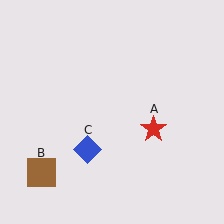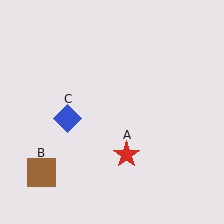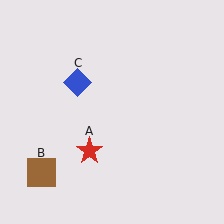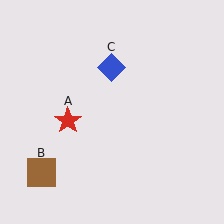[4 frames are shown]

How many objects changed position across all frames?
2 objects changed position: red star (object A), blue diamond (object C).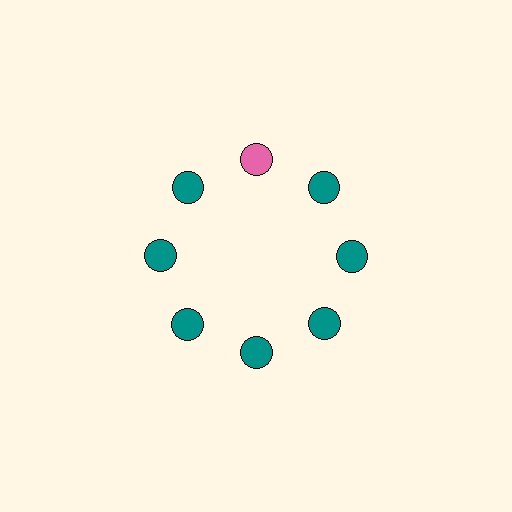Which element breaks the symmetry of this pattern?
The pink circle at roughly the 12 o'clock position breaks the symmetry. All other shapes are teal circles.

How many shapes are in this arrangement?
There are 8 shapes arranged in a ring pattern.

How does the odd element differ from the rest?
It has a different color: pink instead of teal.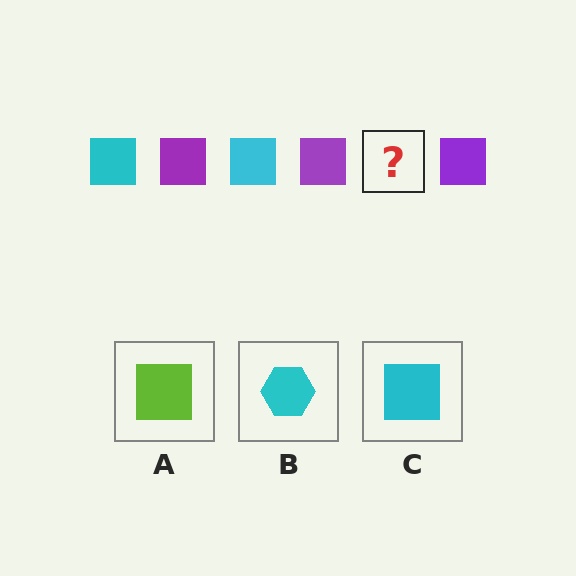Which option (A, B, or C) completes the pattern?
C.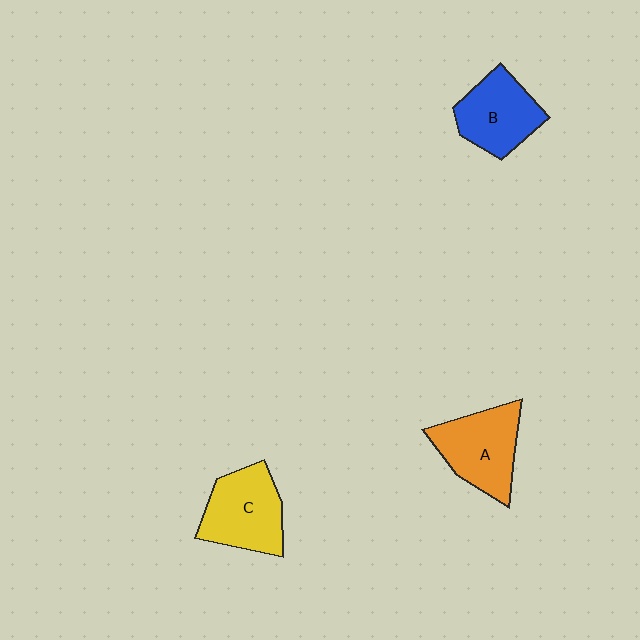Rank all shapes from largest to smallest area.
From largest to smallest: A (orange), C (yellow), B (blue).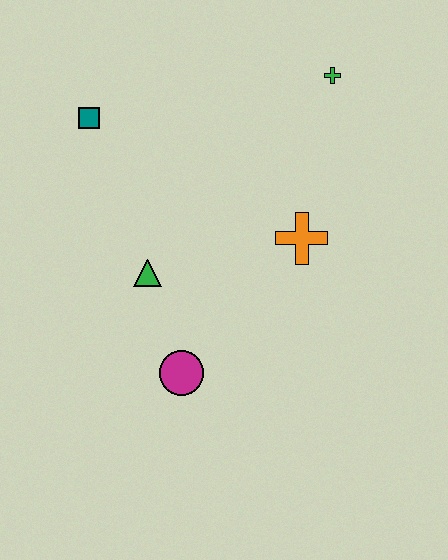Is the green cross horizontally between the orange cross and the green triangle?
No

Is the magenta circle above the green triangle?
No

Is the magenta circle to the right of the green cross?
No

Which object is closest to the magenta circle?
The green triangle is closest to the magenta circle.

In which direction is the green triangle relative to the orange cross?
The green triangle is to the left of the orange cross.